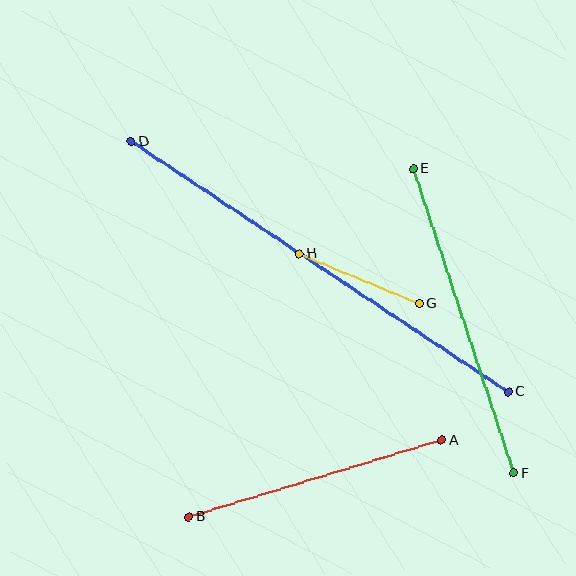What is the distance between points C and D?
The distance is approximately 452 pixels.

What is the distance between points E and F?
The distance is approximately 321 pixels.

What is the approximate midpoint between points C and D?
The midpoint is at approximately (320, 267) pixels.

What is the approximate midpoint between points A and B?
The midpoint is at approximately (315, 478) pixels.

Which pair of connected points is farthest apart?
Points C and D are farthest apart.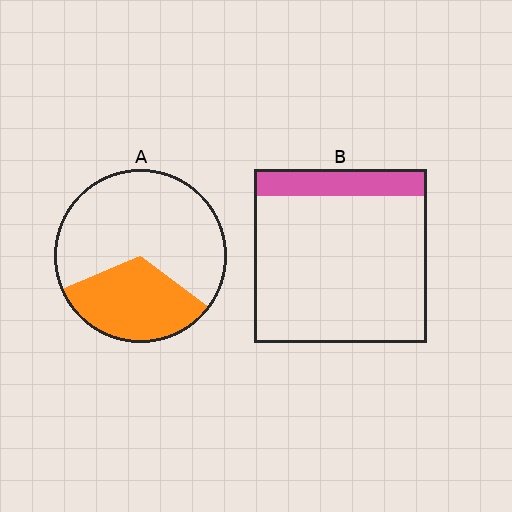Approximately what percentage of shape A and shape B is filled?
A is approximately 35% and B is approximately 15%.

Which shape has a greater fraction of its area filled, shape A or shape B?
Shape A.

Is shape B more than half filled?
No.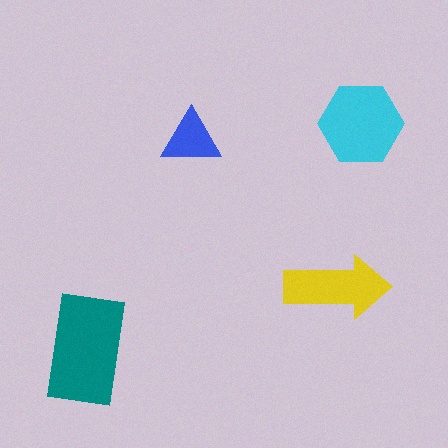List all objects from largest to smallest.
The teal rectangle, the cyan hexagon, the yellow arrow, the blue triangle.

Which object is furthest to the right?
The cyan hexagon is rightmost.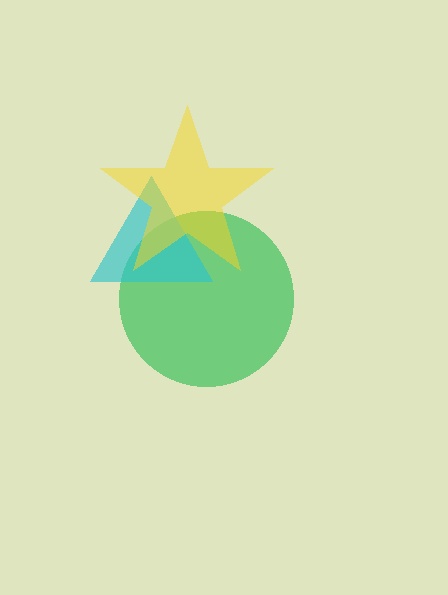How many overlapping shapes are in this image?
There are 3 overlapping shapes in the image.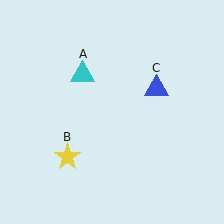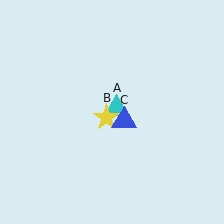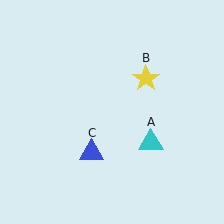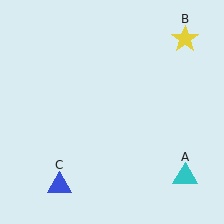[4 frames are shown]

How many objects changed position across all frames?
3 objects changed position: cyan triangle (object A), yellow star (object B), blue triangle (object C).